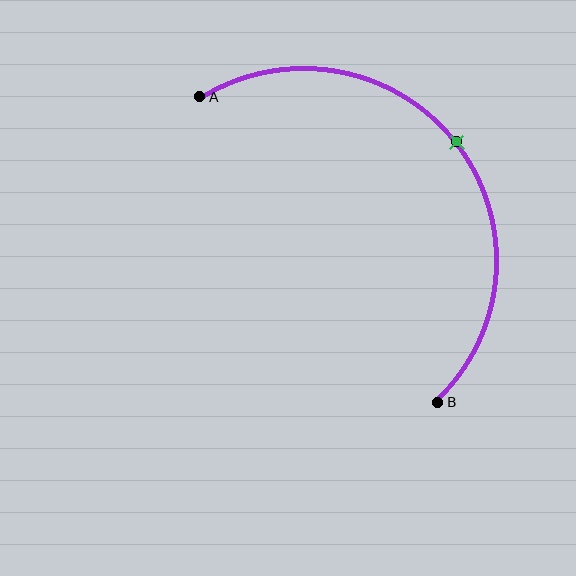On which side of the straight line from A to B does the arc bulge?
The arc bulges above and to the right of the straight line connecting A and B.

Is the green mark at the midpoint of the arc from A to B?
Yes. The green mark lies on the arc at equal arc-length from both A and B — it is the arc midpoint.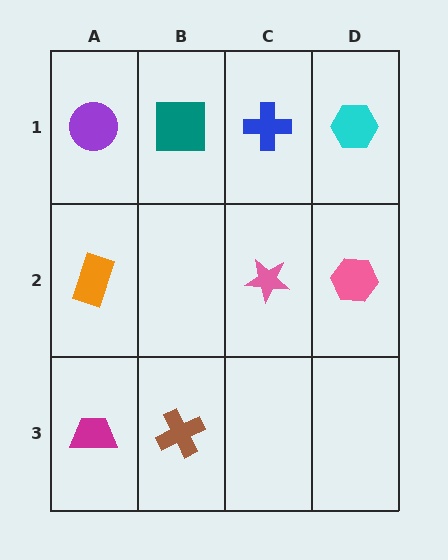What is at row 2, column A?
An orange rectangle.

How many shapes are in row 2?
3 shapes.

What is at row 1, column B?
A teal square.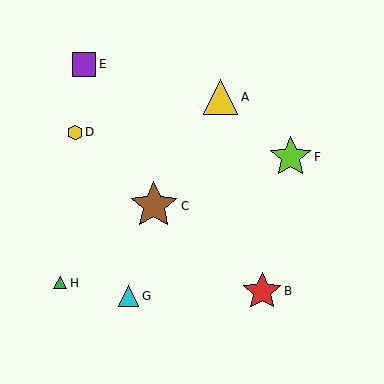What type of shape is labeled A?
Shape A is a yellow triangle.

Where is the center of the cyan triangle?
The center of the cyan triangle is at (129, 296).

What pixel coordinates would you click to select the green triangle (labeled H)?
Click at (60, 283) to select the green triangle H.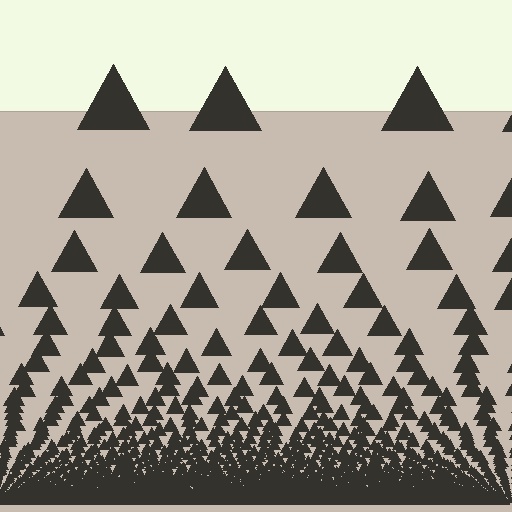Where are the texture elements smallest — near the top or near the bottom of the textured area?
Near the bottom.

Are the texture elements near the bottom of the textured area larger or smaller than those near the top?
Smaller. The gradient is inverted — elements near the bottom are smaller and denser.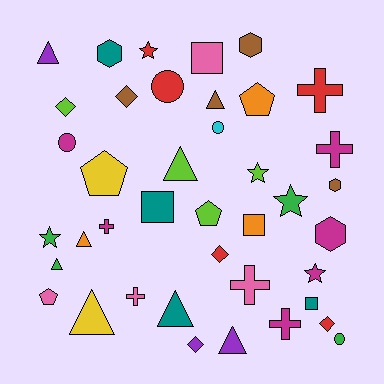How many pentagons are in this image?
There are 4 pentagons.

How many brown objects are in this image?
There are 4 brown objects.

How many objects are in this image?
There are 40 objects.